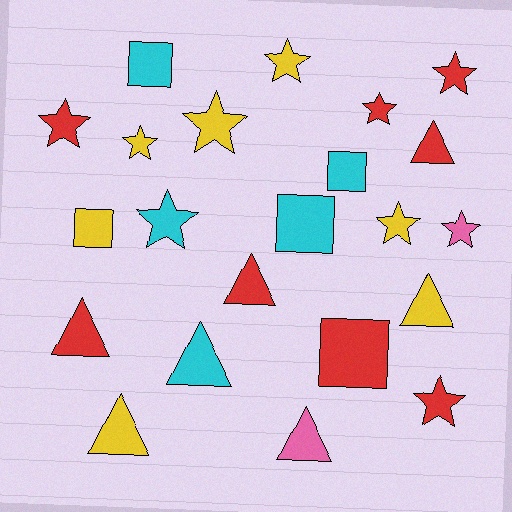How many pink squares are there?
There are no pink squares.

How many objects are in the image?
There are 22 objects.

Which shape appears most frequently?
Star, with 10 objects.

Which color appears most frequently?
Red, with 8 objects.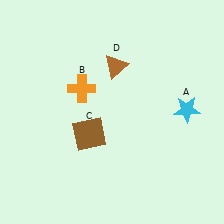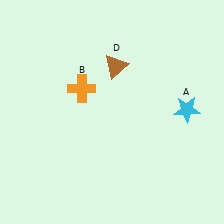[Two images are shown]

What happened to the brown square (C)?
The brown square (C) was removed in Image 2. It was in the bottom-left area of Image 1.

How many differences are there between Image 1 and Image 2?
There is 1 difference between the two images.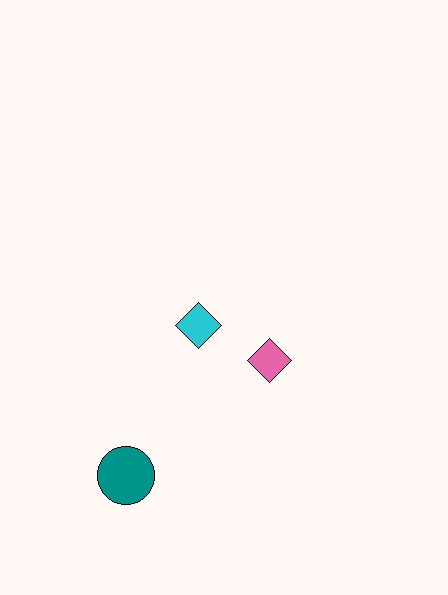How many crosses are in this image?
There are no crosses.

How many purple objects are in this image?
There are no purple objects.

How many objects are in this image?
There are 3 objects.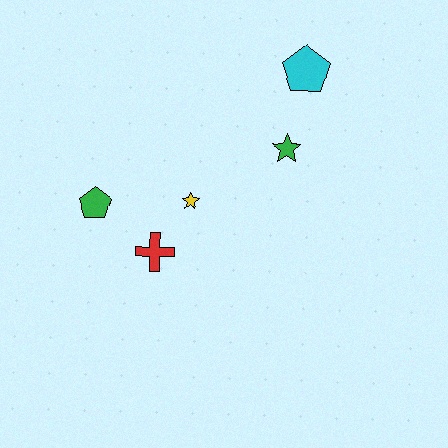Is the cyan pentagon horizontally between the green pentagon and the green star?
No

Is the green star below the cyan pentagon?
Yes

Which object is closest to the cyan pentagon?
The green star is closest to the cyan pentagon.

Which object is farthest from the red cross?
The cyan pentagon is farthest from the red cross.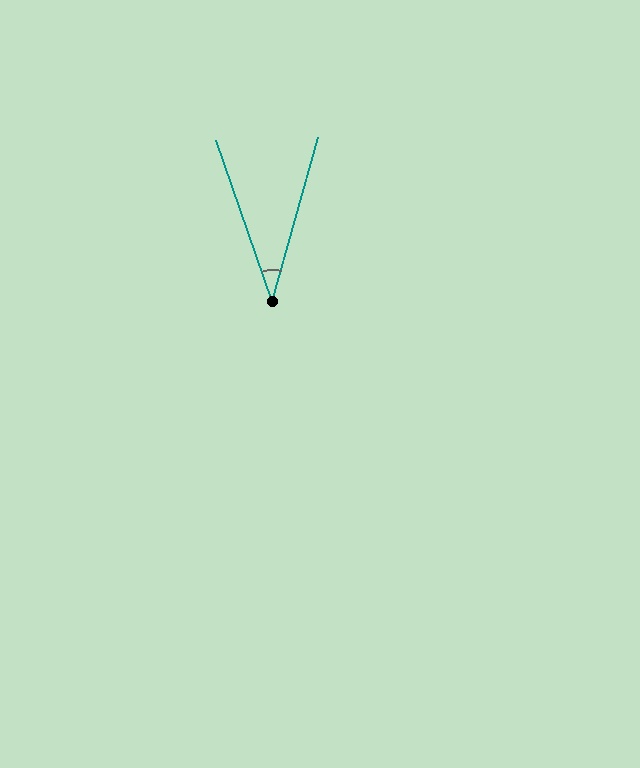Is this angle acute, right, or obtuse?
It is acute.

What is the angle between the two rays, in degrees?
Approximately 35 degrees.